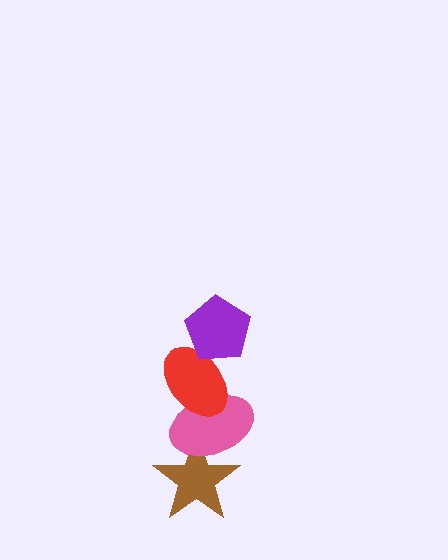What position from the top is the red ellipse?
The red ellipse is 2nd from the top.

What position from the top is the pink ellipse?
The pink ellipse is 3rd from the top.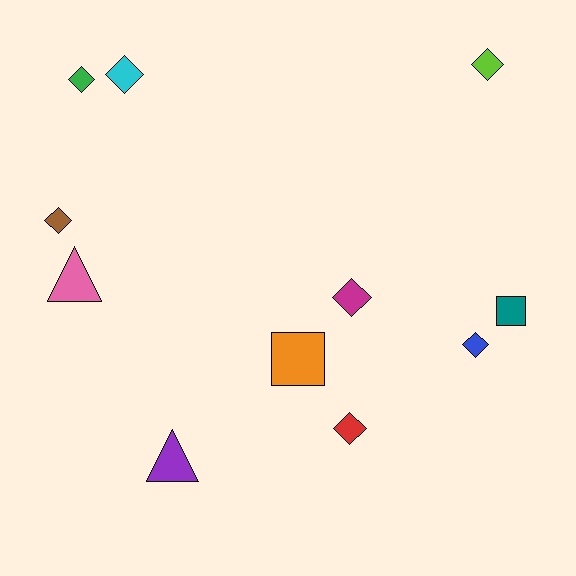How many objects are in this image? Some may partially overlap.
There are 11 objects.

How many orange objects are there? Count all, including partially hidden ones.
There is 1 orange object.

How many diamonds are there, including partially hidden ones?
There are 7 diamonds.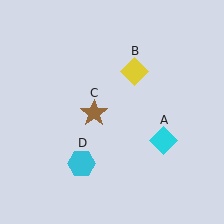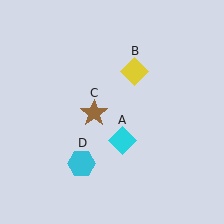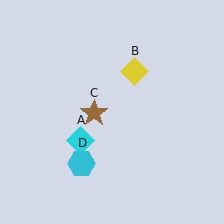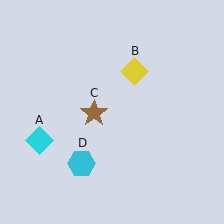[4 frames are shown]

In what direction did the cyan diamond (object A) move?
The cyan diamond (object A) moved left.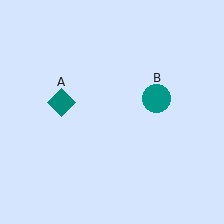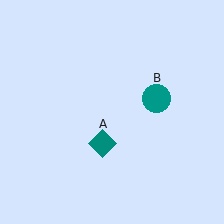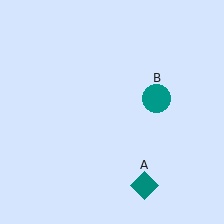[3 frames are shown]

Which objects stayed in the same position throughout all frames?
Teal circle (object B) remained stationary.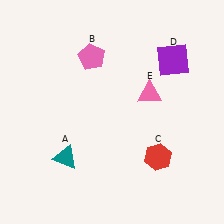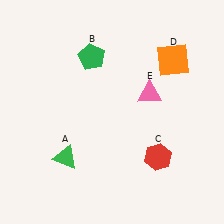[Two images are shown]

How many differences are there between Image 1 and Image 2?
There are 3 differences between the two images.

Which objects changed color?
A changed from teal to green. B changed from pink to green. D changed from purple to orange.